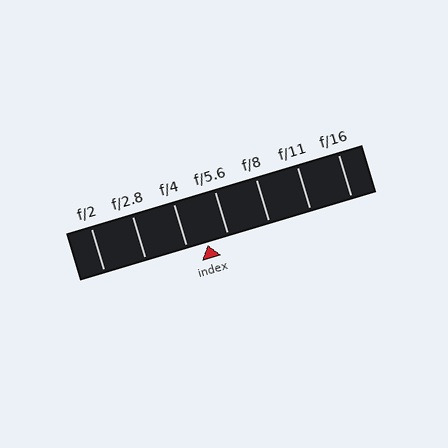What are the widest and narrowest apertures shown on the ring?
The widest aperture shown is f/2 and the narrowest is f/16.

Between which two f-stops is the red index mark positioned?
The index mark is between f/4 and f/5.6.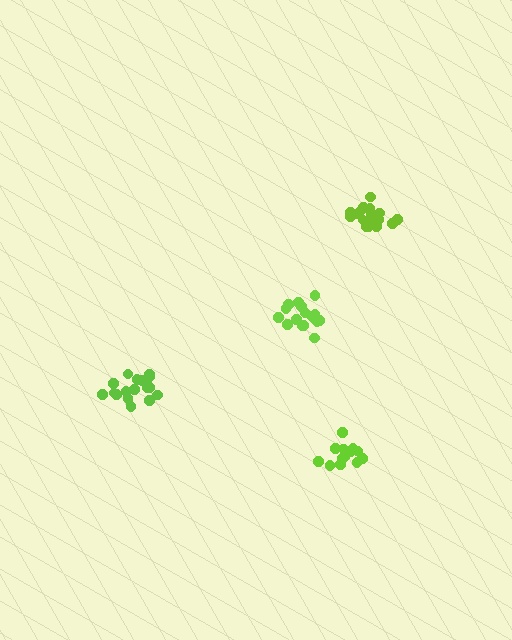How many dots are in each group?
Group 1: 17 dots, Group 2: 13 dots, Group 3: 17 dots, Group 4: 18 dots (65 total).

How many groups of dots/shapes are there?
There are 4 groups.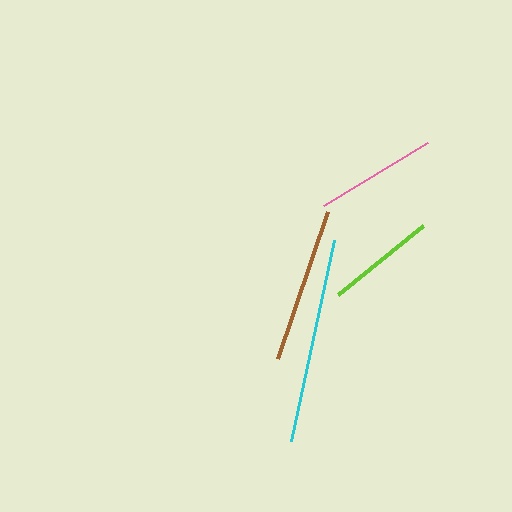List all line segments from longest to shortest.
From longest to shortest: cyan, brown, pink, lime.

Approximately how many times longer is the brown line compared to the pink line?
The brown line is approximately 1.3 times the length of the pink line.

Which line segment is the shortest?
The lime line is the shortest at approximately 110 pixels.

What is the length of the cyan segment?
The cyan segment is approximately 205 pixels long.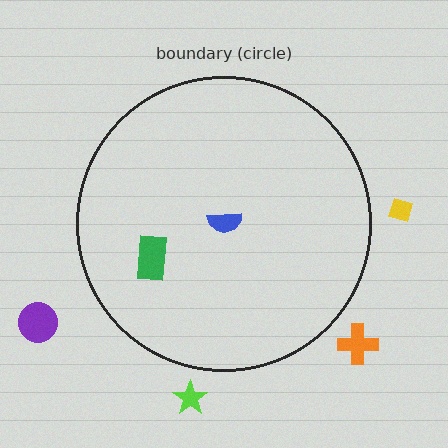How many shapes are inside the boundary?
2 inside, 4 outside.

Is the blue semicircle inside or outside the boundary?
Inside.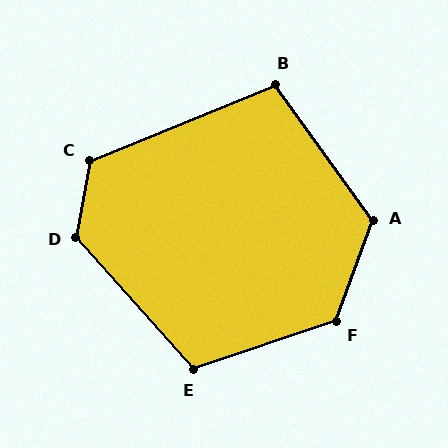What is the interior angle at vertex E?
Approximately 113 degrees (obtuse).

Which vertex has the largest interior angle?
F, at approximately 128 degrees.